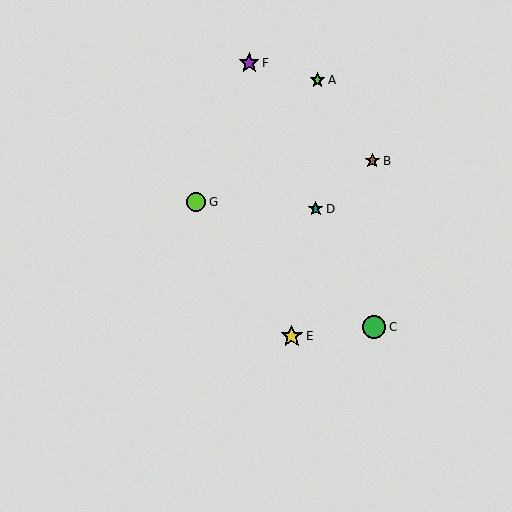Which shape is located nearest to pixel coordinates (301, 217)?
The teal star (labeled D) at (316, 209) is nearest to that location.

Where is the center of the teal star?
The center of the teal star is at (316, 209).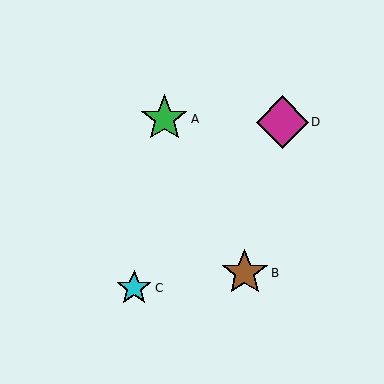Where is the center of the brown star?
The center of the brown star is at (245, 273).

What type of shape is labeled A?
Shape A is a green star.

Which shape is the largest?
The magenta diamond (labeled D) is the largest.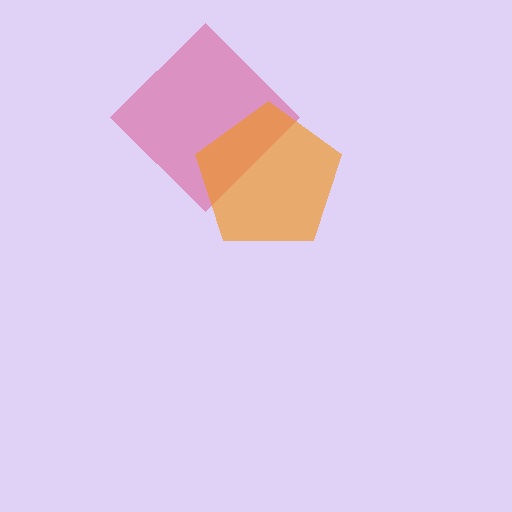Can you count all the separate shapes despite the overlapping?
Yes, there are 2 separate shapes.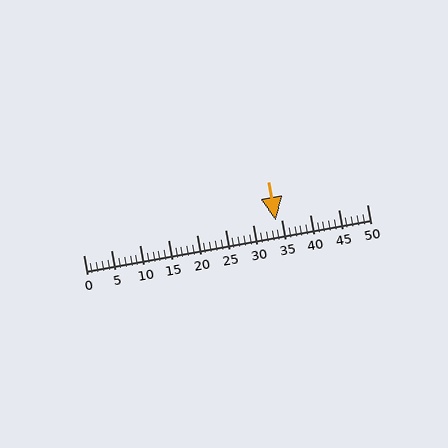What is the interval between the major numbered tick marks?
The major tick marks are spaced 5 units apart.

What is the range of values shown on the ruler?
The ruler shows values from 0 to 50.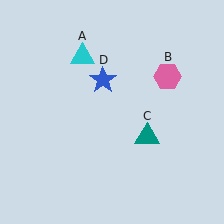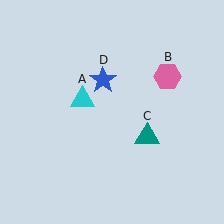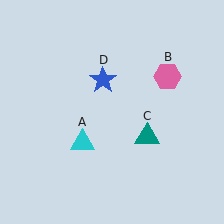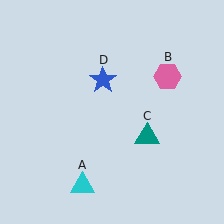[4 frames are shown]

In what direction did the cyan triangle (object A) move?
The cyan triangle (object A) moved down.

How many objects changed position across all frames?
1 object changed position: cyan triangle (object A).